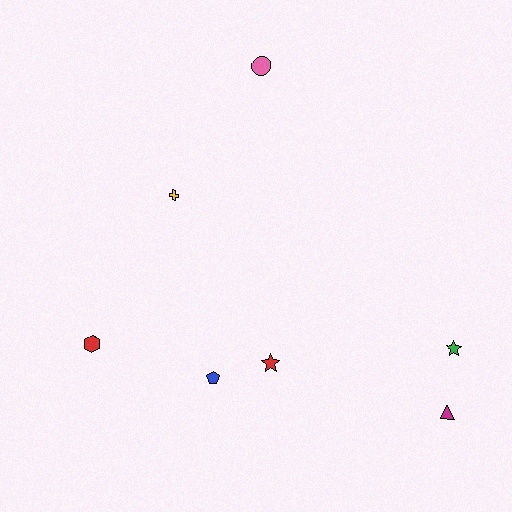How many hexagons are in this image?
There is 1 hexagon.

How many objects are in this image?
There are 7 objects.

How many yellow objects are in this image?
There is 1 yellow object.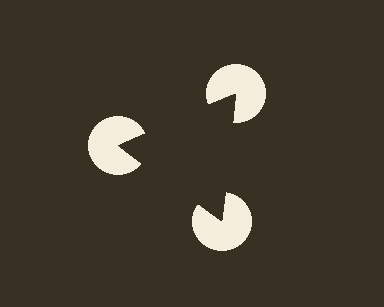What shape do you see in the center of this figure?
An illusory triangle — its edges are inferred from the aligned wedge cuts in the pac-man discs, not physically drawn.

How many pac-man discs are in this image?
There are 3 — one at each vertex of the illusory triangle.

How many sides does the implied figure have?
3 sides.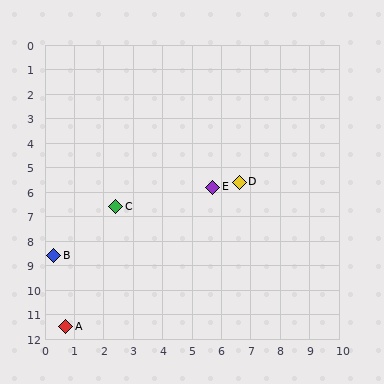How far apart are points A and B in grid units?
Points A and B are about 2.9 grid units apart.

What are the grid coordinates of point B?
Point B is at approximately (0.3, 8.6).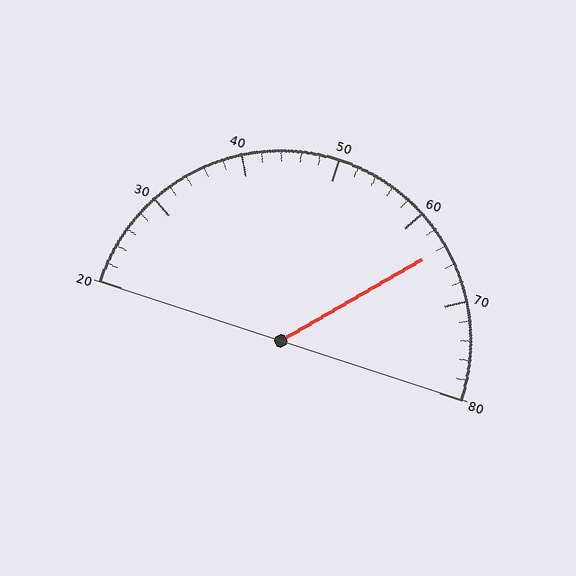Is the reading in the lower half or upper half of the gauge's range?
The reading is in the upper half of the range (20 to 80).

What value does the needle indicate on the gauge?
The needle indicates approximately 64.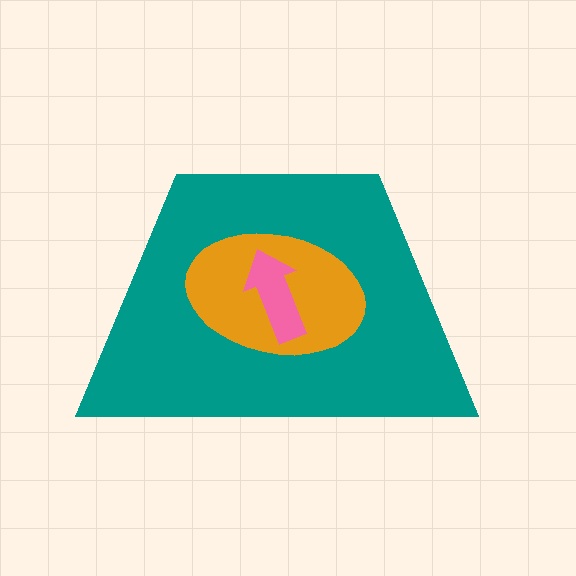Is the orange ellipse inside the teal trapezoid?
Yes.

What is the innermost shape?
The pink arrow.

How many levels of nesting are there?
3.